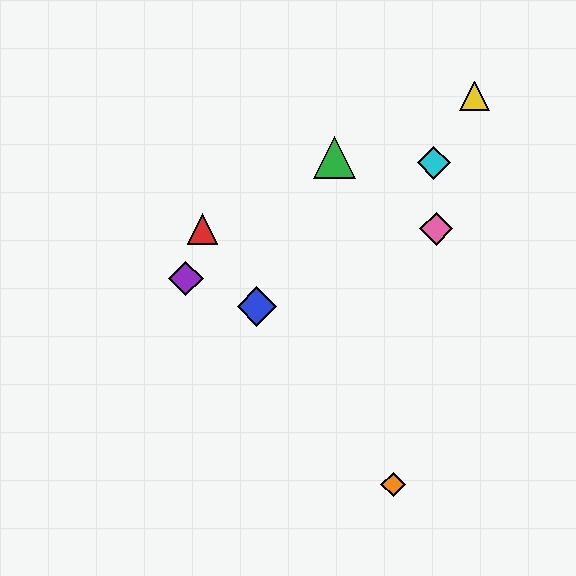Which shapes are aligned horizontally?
The red triangle, the pink diamond are aligned horizontally.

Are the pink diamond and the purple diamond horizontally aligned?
No, the pink diamond is at y≈229 and the purple diamond is at y≈279.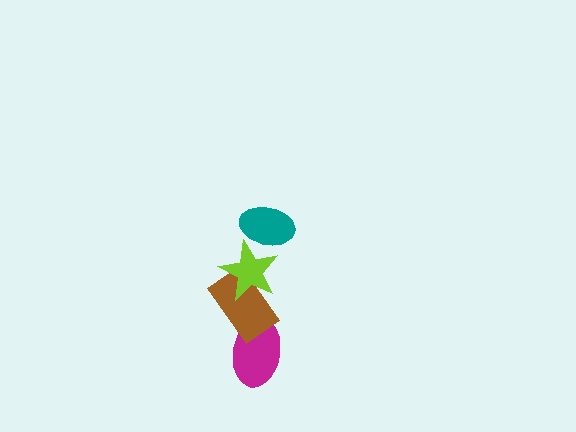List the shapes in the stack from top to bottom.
From top to bottom: the teal ellipse, the lime star, the brown rectangle, the magenta ellipse.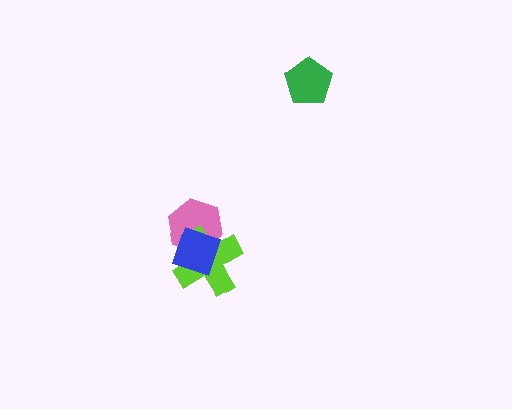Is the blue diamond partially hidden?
No, no other shape covers it.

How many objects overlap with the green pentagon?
0 objects overlap with the green pentagon.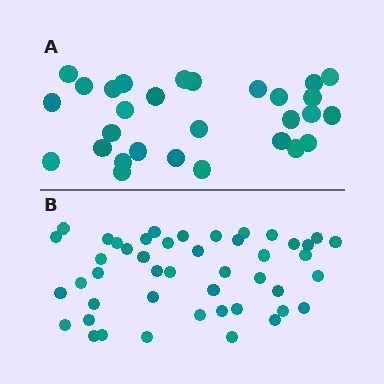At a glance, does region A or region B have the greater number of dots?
Region B (the bottom region) has more dots.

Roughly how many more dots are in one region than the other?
Region B has approximately 15 more dots than region A.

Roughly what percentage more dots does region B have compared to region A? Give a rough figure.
About 60% more.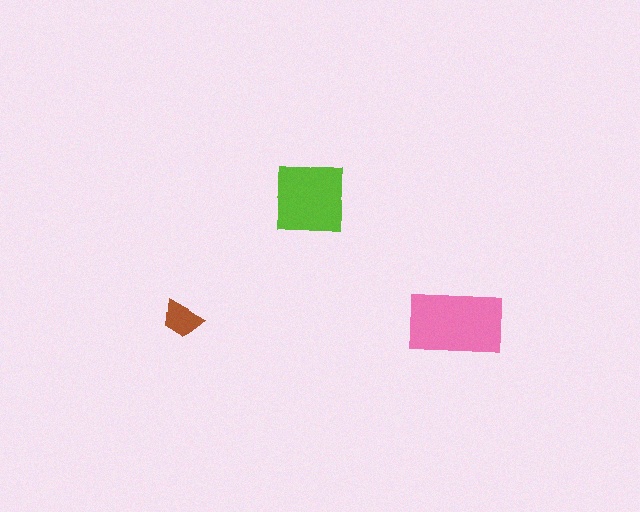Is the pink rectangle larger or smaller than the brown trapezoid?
Larger.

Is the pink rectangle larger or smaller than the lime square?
Larger.